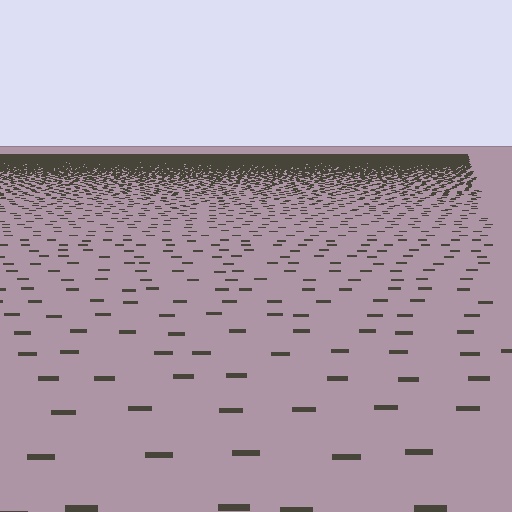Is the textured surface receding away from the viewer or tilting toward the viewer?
The surface is receding away from the viewer. Texture elements get smaller and denser toward the top.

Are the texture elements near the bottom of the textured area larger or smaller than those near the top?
Larger. Near the bottom, elements are closer to the viewer and appear at a bigger on-screen size.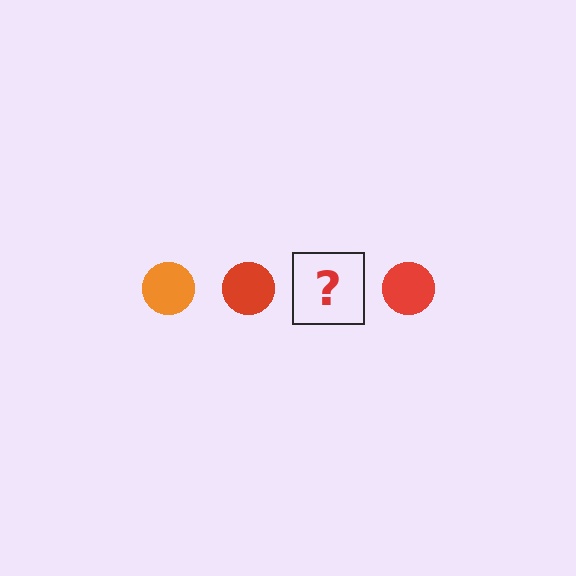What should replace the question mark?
The question mark should be replaced with an orange circle.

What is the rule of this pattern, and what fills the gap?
The rule is that the pattern cycles through orange, red circles. The gap should be filled with an orange circle.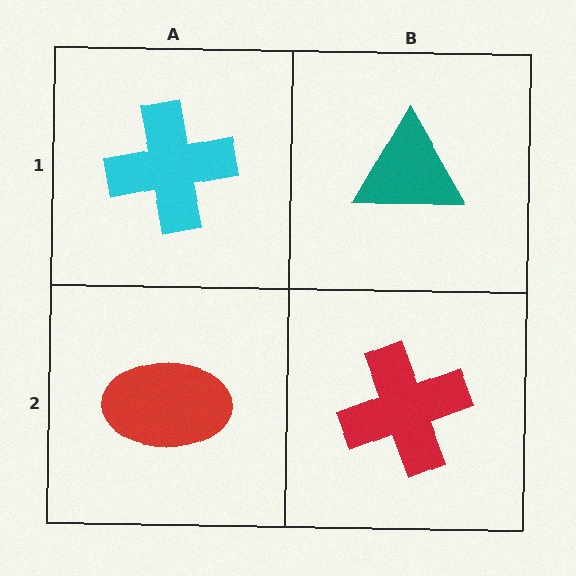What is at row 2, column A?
A red ellipse.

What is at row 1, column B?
A teal triangle.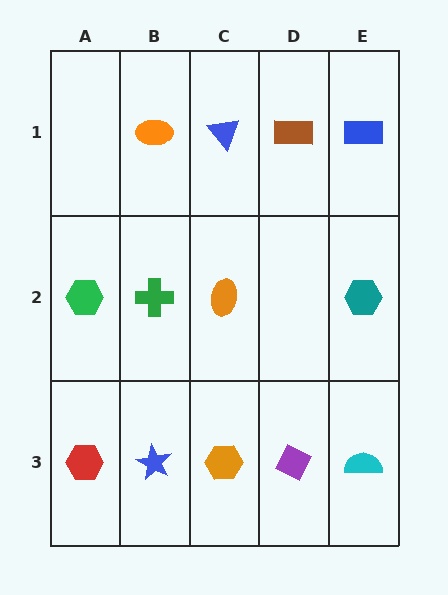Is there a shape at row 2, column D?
No, that cell is empty.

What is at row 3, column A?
A red hexagon.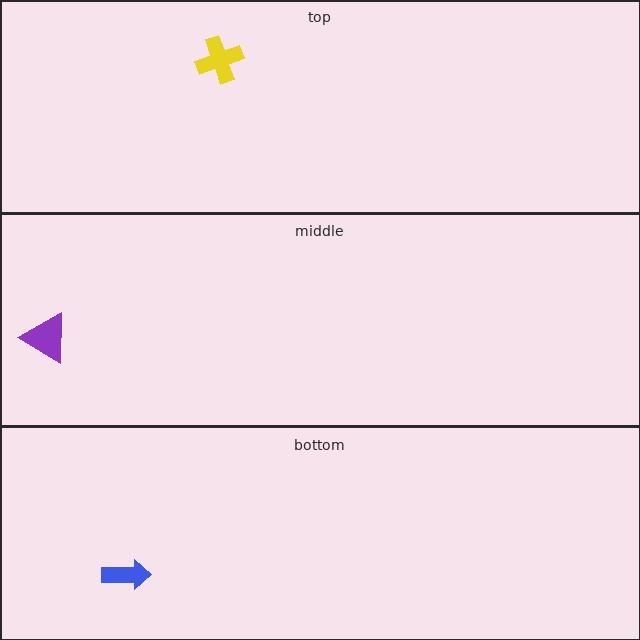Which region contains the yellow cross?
The top region.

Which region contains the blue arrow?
The bottom region.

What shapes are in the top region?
The yellow cross.